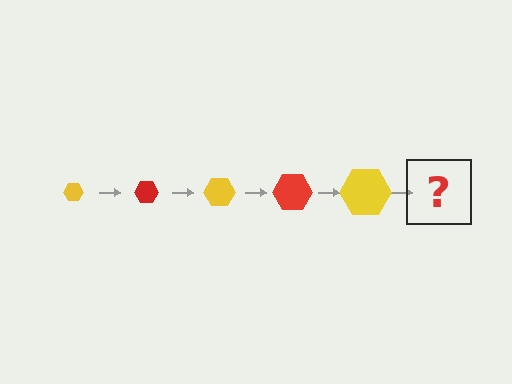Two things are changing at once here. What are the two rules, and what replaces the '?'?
The two rules are that the hexagon grows larger each step and the color cycles through yellow and red. The '?' should be a red hexagon, larger than the previous one.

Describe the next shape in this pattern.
It should be a red hexagon, larger than the previous one.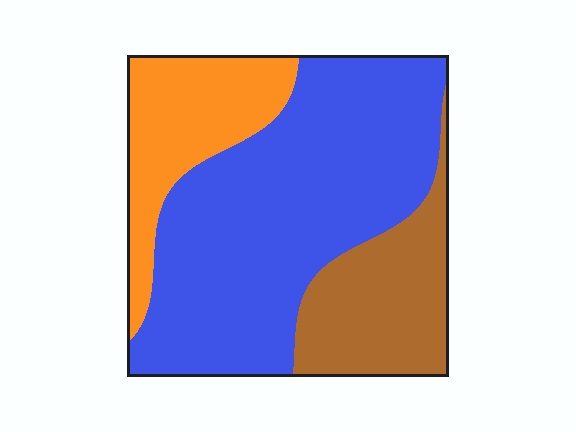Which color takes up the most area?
Blue, at roughly 60%.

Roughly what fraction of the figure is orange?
Orange covers roughly 20% of the figure.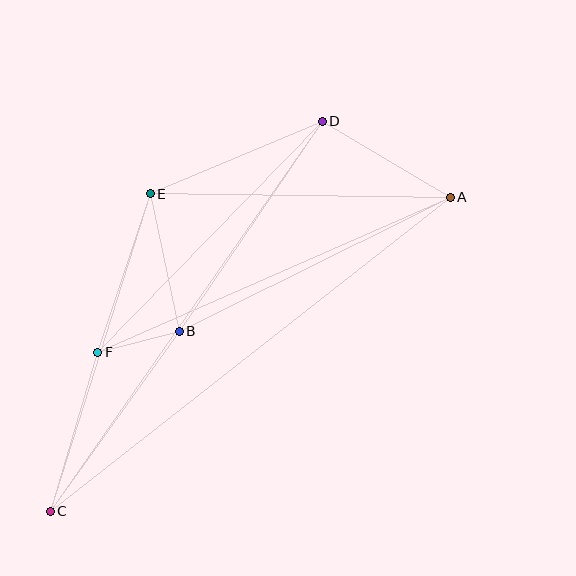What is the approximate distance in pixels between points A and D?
The distance between A and D is approximately 149 pixels.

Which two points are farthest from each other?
Points A and C are farthest from each other.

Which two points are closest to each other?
Points B and F are closest to each other.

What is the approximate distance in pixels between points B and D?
The distance between B and D is approximately 254 pixels.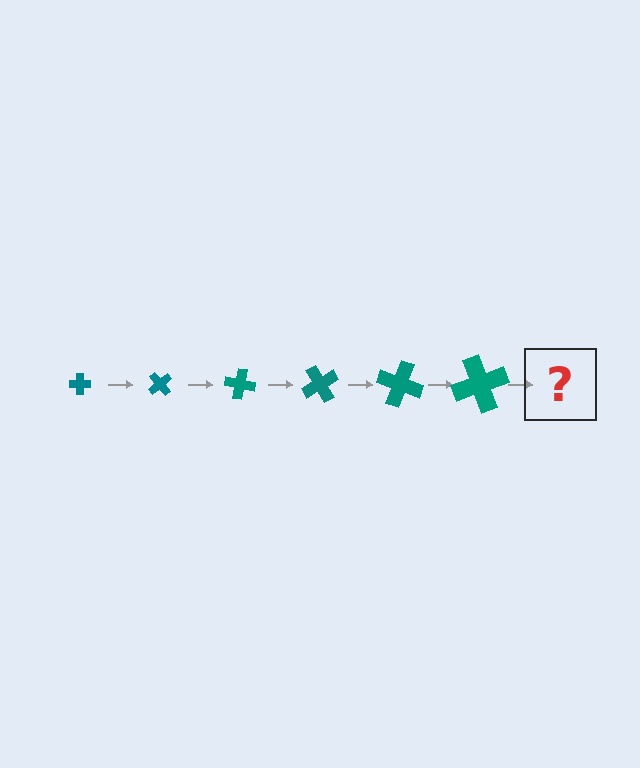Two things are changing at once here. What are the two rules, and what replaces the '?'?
The two rules are that the cross grows larger each step and it rotates 50 degrees each step. The '?' should be a cross, larger than the previous one and rotated 300 degrees from the start.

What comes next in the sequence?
The next element should be a cross, larger than the previous one and rotated 300 degrees from the start.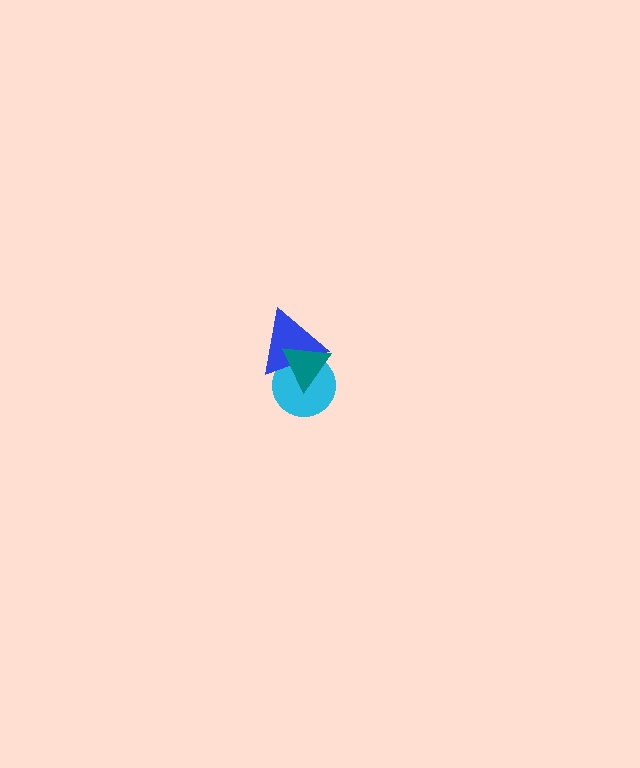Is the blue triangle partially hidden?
Yes, it is partially covered by another shape.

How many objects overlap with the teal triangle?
2 objects overlap with the teal triangle.